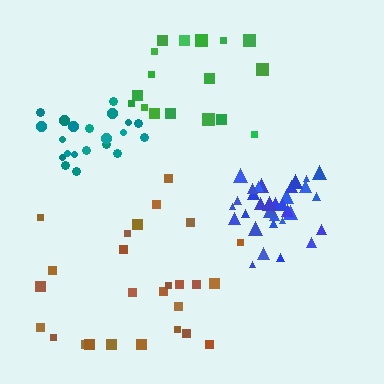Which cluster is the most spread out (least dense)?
Brown.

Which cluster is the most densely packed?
Blue.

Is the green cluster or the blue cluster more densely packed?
Blue.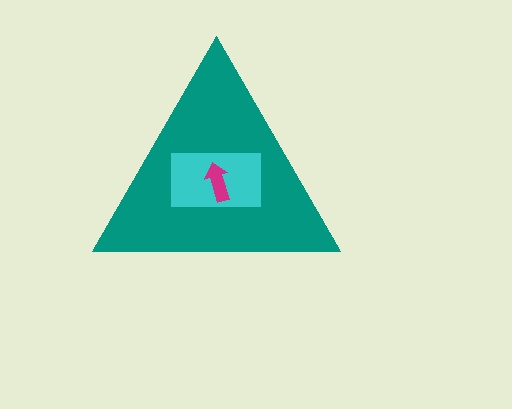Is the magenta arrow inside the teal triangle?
Yes.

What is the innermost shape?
The magenta arrow.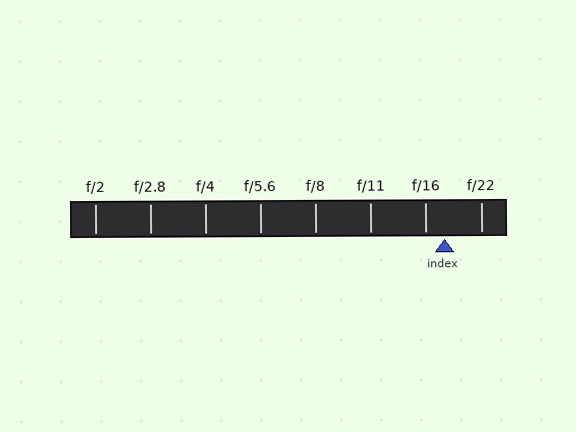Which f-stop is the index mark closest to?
The index mark is closest to f/16.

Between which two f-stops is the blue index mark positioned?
The index mark is between f/16 and f/22.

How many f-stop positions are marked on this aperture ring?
There are 8 f-stop positions marked.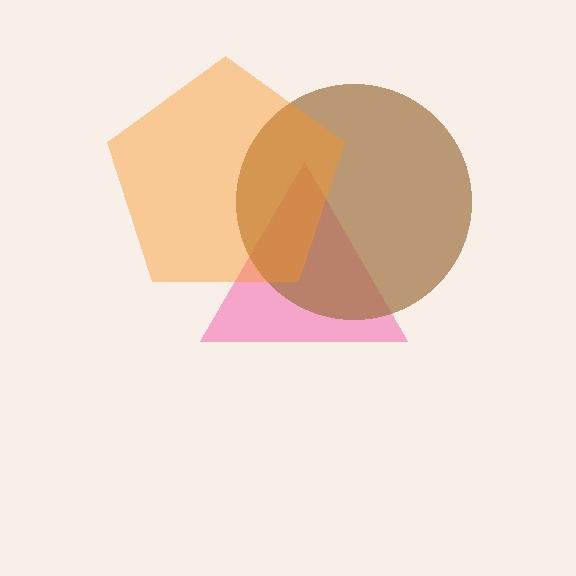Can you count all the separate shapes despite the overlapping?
Yes, there are 3 separate shapes.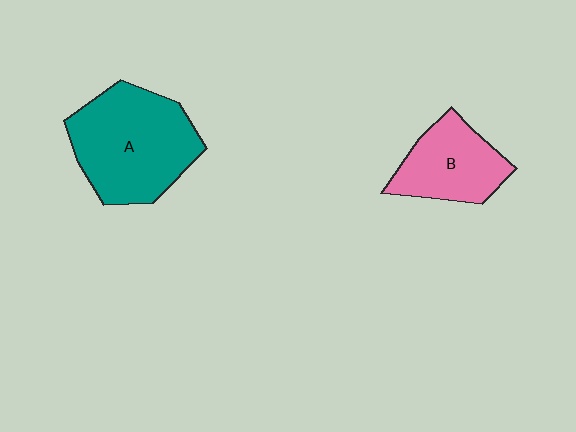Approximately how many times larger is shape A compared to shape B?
Approximately 1.6 times.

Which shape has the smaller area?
Shape B (pink).